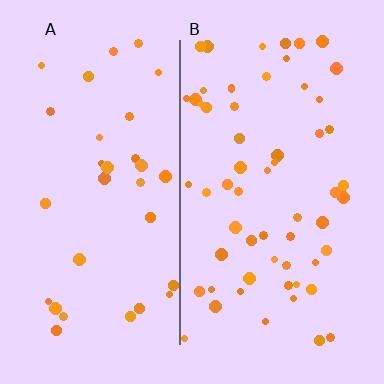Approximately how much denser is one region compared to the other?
Approximately 1.8× — region B over region A.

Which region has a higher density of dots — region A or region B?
B (the right).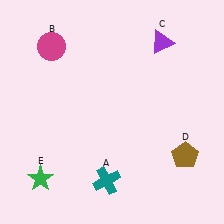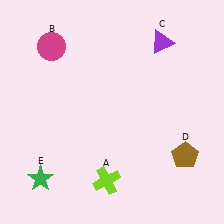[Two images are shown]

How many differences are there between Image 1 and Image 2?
There is 1 difference between the two images.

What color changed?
The cross (A) changed from teal in Image 1 to lime in Image 2.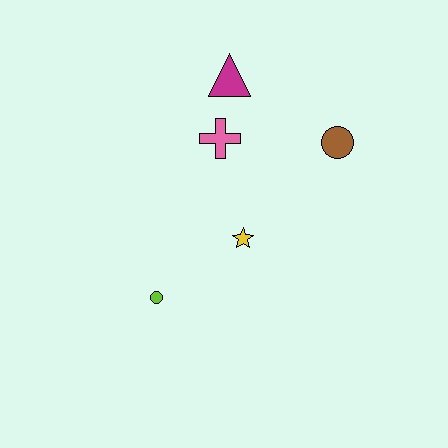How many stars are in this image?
There is 1 star.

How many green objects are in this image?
There are no green objects.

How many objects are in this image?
There are 5 objects.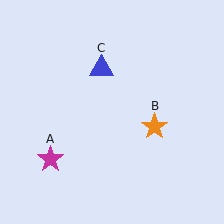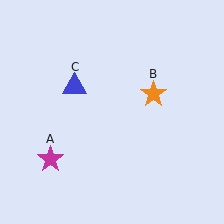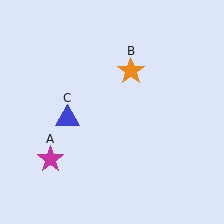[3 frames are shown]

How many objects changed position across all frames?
2 objects changed position: orange star (object B), blue triangle (object C).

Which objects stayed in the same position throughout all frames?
Magenta star (object A) remained stationary.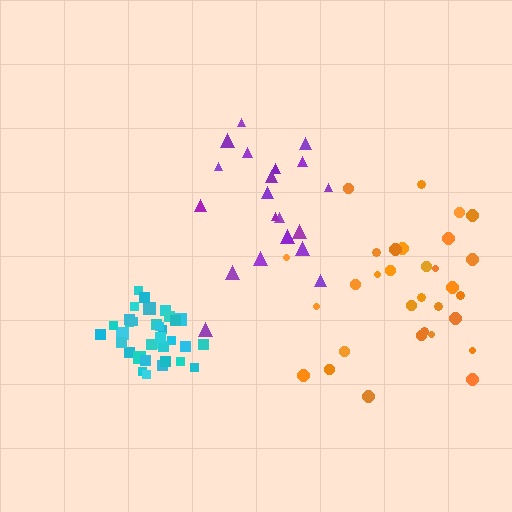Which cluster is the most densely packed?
Cyan.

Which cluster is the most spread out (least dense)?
Orange.